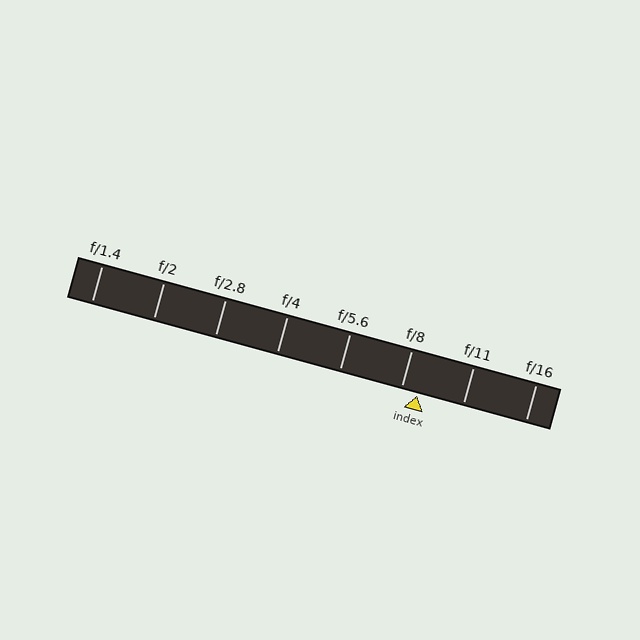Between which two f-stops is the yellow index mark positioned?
The index mark is between f/8 and f/11.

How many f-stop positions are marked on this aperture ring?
There are 8 f-stop positions marked.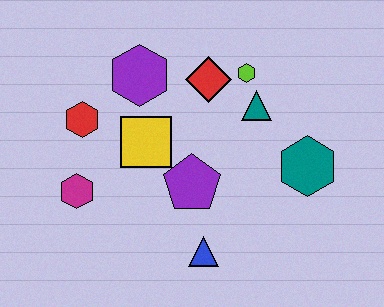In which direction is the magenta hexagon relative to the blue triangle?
The magenta hexagon is to the left of the blue triangle.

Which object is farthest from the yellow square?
The teal hexagon is farthest from the yellow square.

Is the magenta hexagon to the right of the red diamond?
No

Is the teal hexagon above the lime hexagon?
No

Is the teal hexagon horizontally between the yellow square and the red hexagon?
No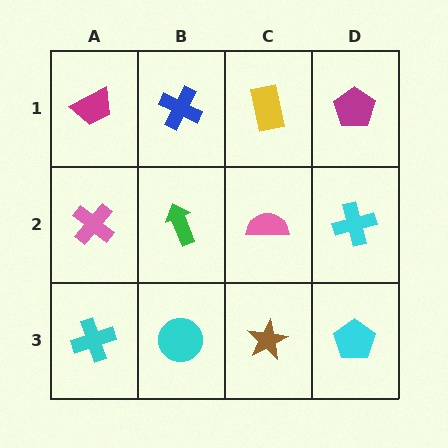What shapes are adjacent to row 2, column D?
A magenta pentagon (row 1, column D), a cyan pentagon (row 3, column D), a pink semicircle (row 2, column C).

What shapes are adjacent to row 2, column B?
A blue cross (row 1, column B), a cyan circle (row 3, column B), a pink cross (row 2, column A), a pink semicircle (row 2, column C).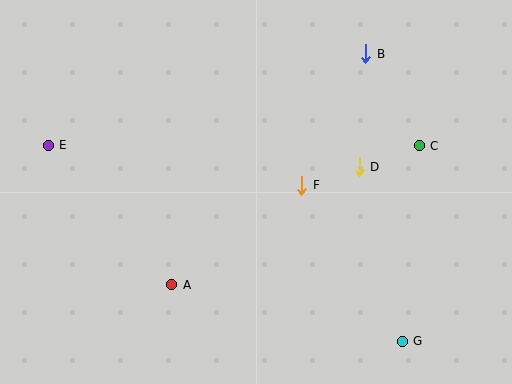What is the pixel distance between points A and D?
The distance between A and D is 221 pixels.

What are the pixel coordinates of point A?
Point A is at (172, 285).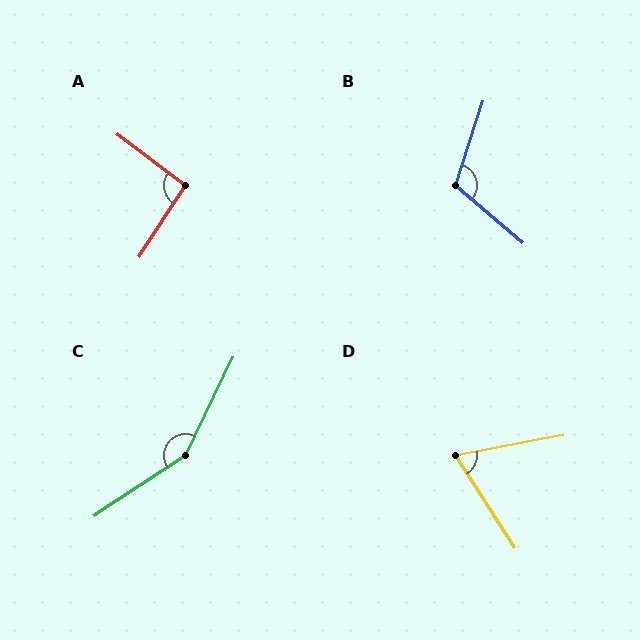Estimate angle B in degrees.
Approximately 113 degrees.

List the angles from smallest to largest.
D (68°), A (93°), B (113°), C (149°).